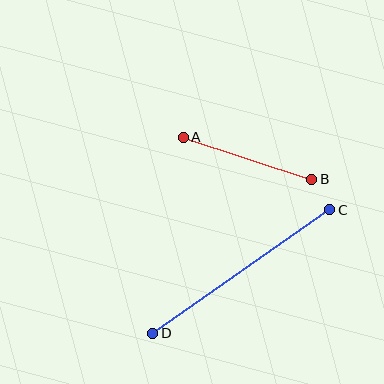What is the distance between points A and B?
The distance is approximately 135 pixels.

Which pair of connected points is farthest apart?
Points C and D are farthest apart.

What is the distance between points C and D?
The distance is approximately 216 pixels.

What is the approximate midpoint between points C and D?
The midpoint is at approximately (241, 271) pixels.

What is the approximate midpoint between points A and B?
The midpoint is at approximately (247, 158) pixels.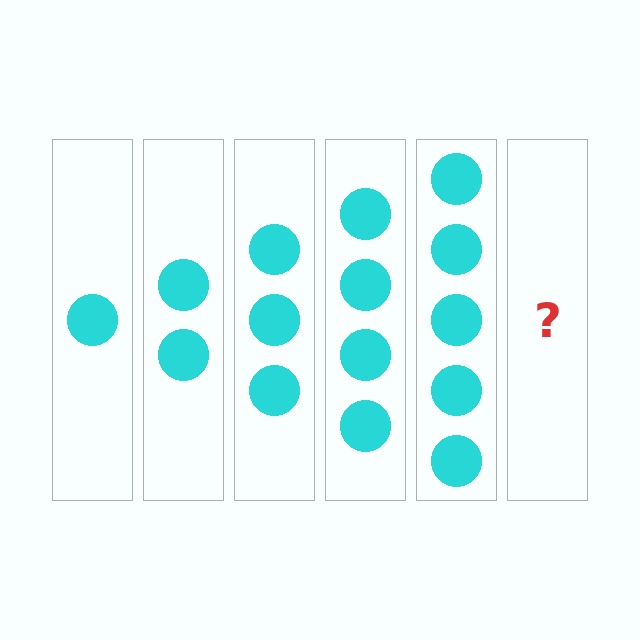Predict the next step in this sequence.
The next step is 6 circles.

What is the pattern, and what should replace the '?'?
The pattern is that each step adds one more circle. The '?' should be 6 circles.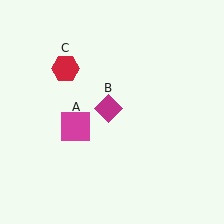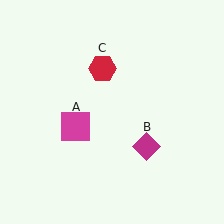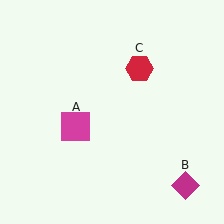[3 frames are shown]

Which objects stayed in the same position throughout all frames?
Magenta square (object A) remained stationary.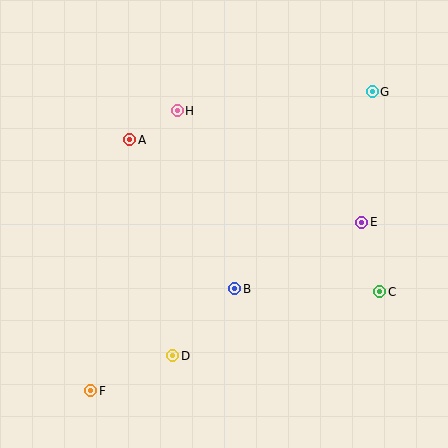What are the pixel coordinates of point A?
Point A is at (130, 140).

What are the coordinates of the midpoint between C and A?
The midpoint between C and A is at (255, 216).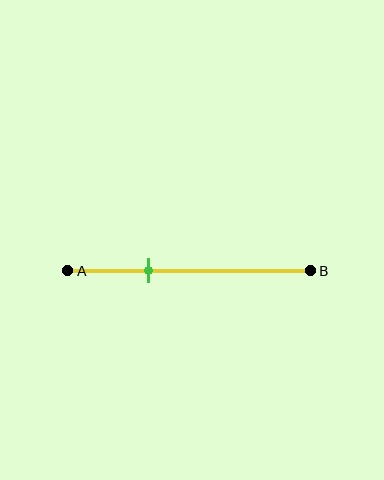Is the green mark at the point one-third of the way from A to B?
Yes, the mark is approximately at the one-third point.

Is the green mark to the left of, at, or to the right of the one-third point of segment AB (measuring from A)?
The green mark is approximately at the one-third point of segment AB.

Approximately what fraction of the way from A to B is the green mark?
The green mark is approximately 35% of the way from A to B.